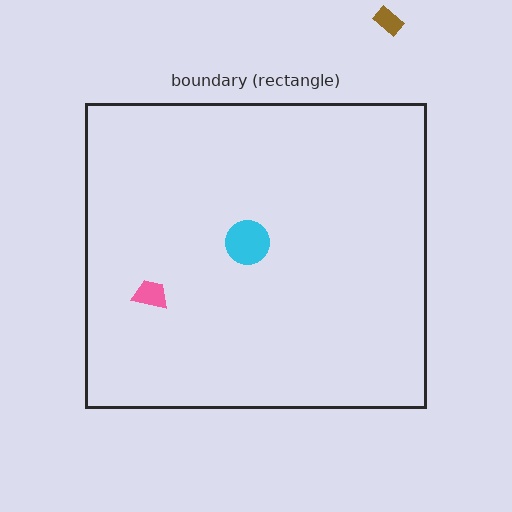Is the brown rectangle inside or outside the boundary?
Outside.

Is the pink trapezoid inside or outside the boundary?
Inside.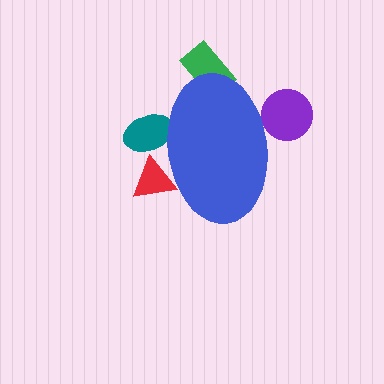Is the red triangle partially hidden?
Yes, the red triangle is partially hidden behind the blue ellipse.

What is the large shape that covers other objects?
A blue ellipse.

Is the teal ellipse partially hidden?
Yes, the teal ellipse is partially hidden behind the blue ellipse.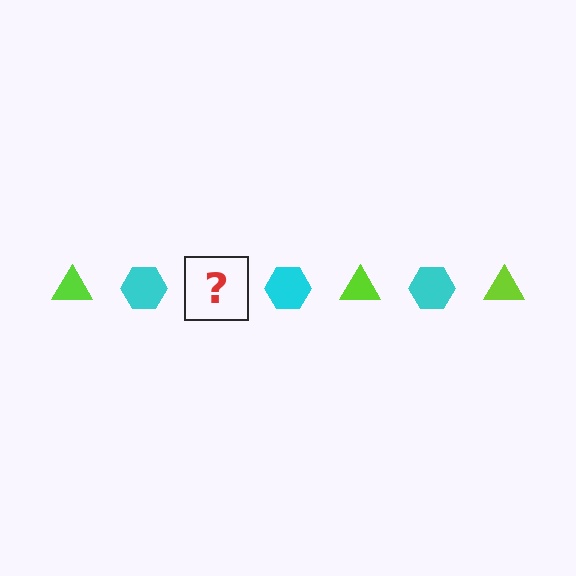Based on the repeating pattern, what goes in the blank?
The blank should be a lime triangle.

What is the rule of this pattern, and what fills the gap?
The rule is that the pattern alternates between lime triangle and cyan hexagon. The gap should be filled with a lime triangle.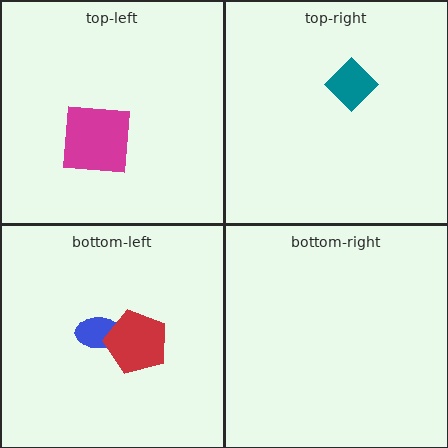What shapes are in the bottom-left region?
The blue ellipse, the red pentagon.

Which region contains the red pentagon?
The bottom-left region.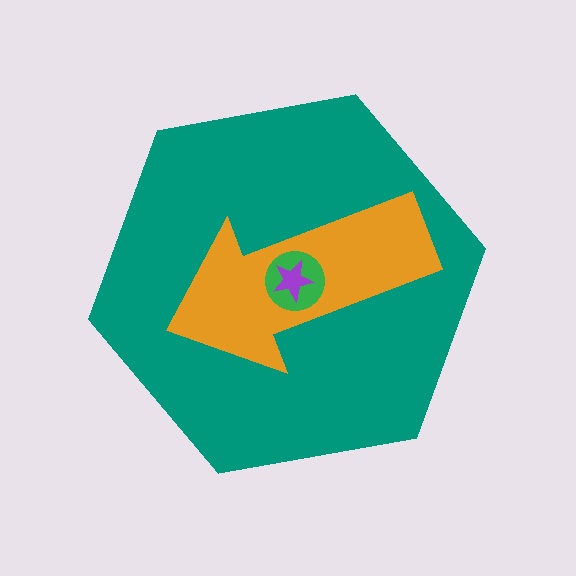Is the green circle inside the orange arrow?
Yes.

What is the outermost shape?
The teal hexagon.